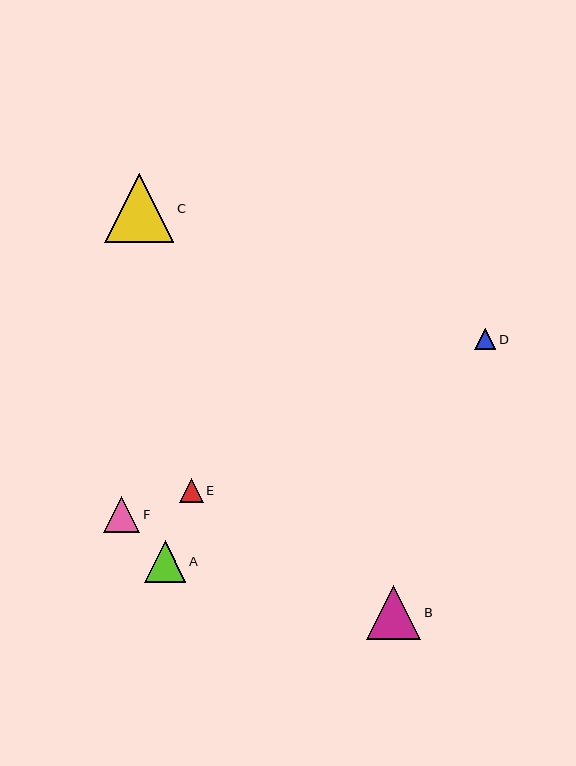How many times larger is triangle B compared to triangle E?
Triangle B is approximately 2.3 times the size of triangle E.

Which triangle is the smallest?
Triangle D is the smallest with a size of approximately 21 pixels.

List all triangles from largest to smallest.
From largest to smallest: C, B, A, F, E, D.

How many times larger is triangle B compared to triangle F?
Triangle B is approximately 1.5 times the size of triangle F.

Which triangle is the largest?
Triangle C is the largest with a size of approximately 69 pixels.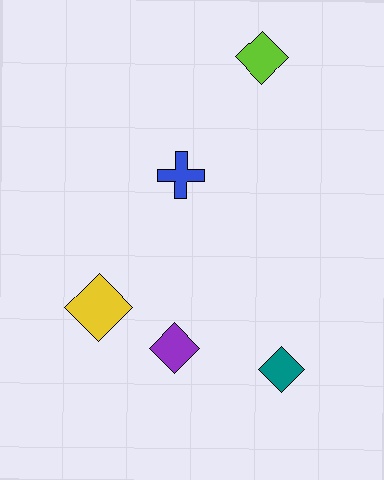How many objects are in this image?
There are 5 objects.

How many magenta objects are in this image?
There are no magenta objects.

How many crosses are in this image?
There is 1 cross.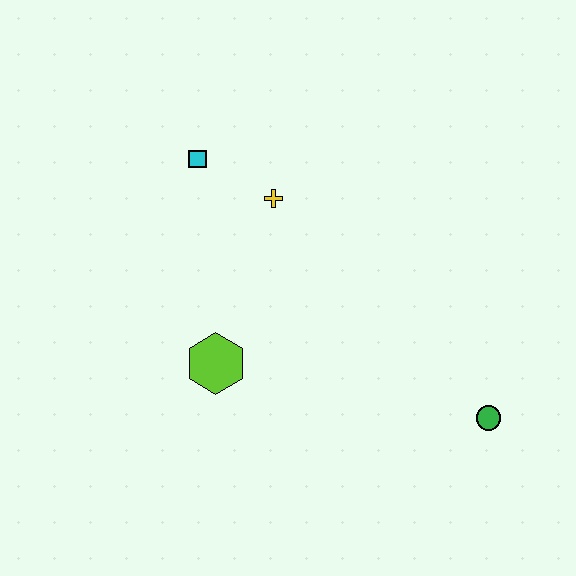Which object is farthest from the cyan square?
The green circle is farthest from the cyan square.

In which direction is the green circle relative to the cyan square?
The green circle is to the right of the cyan square.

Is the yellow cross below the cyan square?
Yes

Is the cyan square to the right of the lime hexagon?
No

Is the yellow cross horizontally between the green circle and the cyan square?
Yes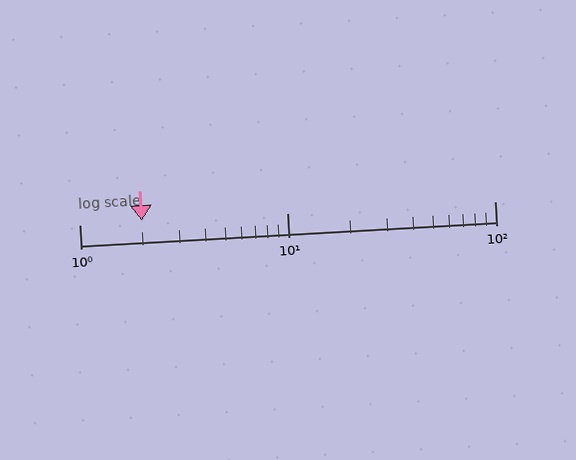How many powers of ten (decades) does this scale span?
The scale spans 2 decades, from 1 to 100.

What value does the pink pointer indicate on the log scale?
The pointer indicates approximately 2.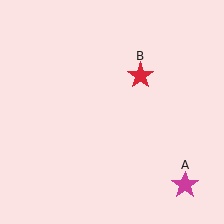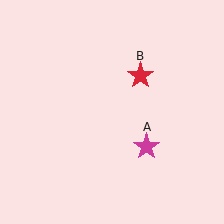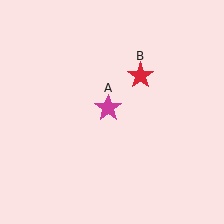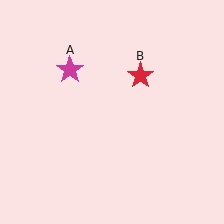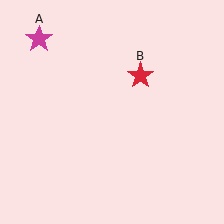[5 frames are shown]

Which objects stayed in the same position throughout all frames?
Red star (object B) remained stationary.